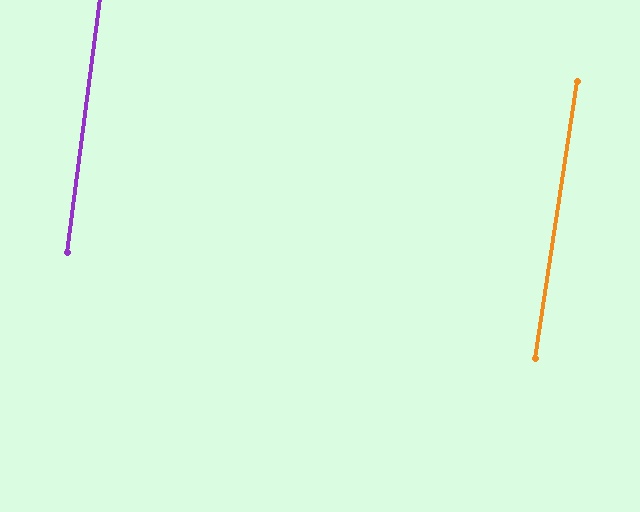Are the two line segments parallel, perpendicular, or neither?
Parallel — their directions differ by only 1.3°.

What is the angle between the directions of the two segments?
Approximately 1 degree.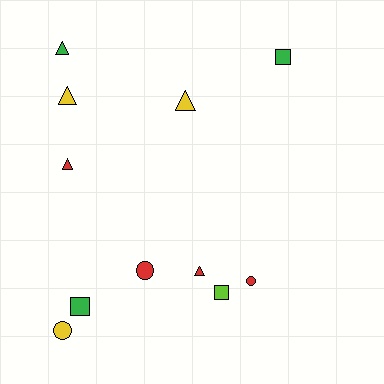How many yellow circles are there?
There is 1 yellow circle.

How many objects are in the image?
There are 11 objects.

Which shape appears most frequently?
Triangle, with 5 objects.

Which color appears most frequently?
Red, with 4 objects.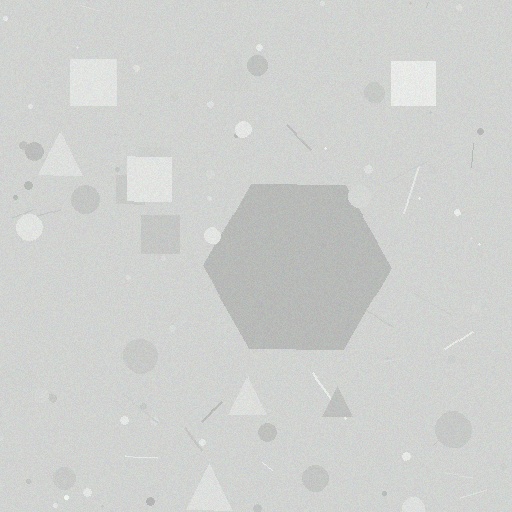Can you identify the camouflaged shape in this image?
The camouflaged shape is a hexagon.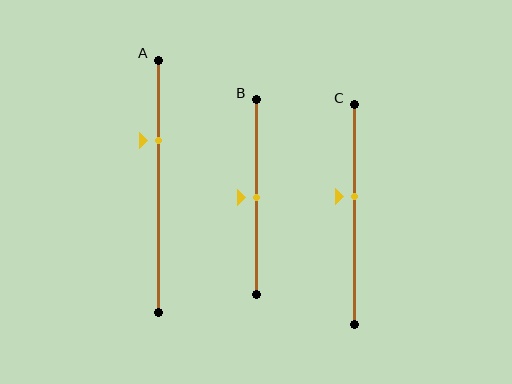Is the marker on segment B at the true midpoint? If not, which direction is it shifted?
Yes, the marker on segment B is at the true midpoint.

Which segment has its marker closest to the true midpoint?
Segment B has its marker closest to the true midpoint.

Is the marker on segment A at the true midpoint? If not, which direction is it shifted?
No, the marker on segment A is shifted upward by about 18% of the segment length.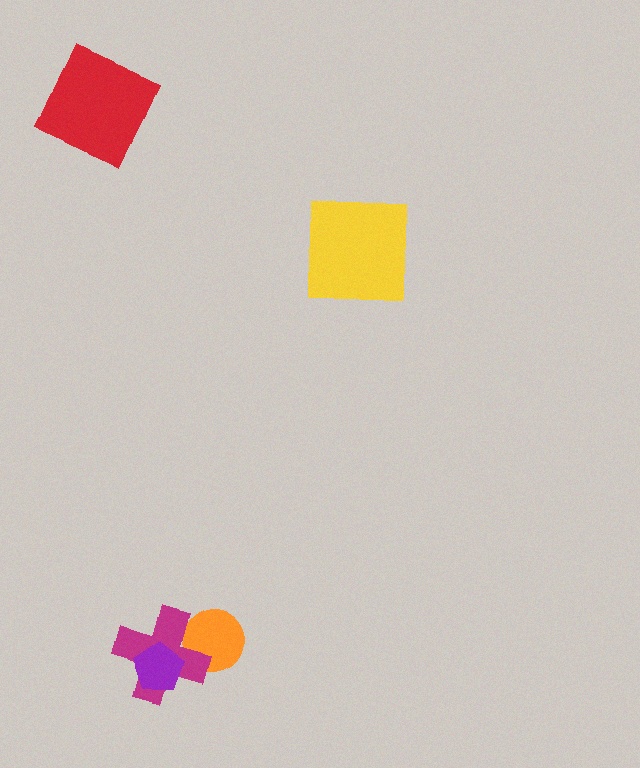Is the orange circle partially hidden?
Yes, it is partially covered by another shape.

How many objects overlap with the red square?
0 objects overlap with the red square.